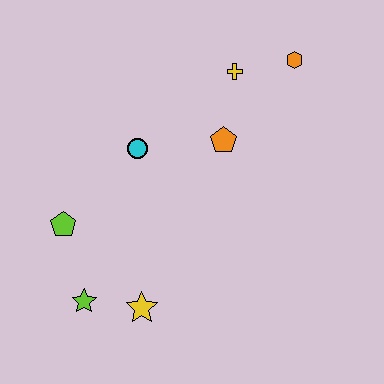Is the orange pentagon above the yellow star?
Yes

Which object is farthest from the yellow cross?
The lime star is farthest from the yellow cross.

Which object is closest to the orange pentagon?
The yellow cross is closest to the orange pentagon.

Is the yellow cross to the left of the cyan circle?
No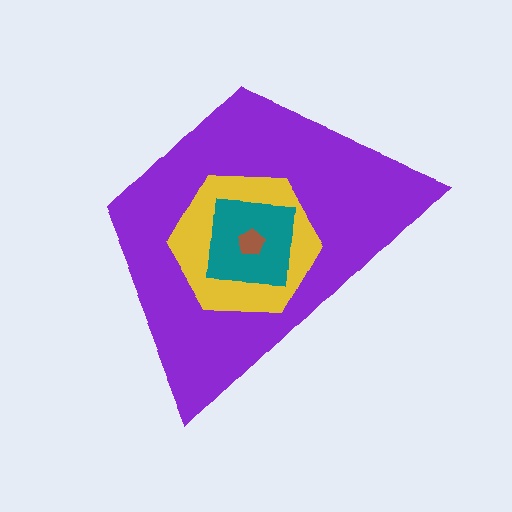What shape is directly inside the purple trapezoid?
The yellow hexagon.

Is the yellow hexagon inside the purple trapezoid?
Yes.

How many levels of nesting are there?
4.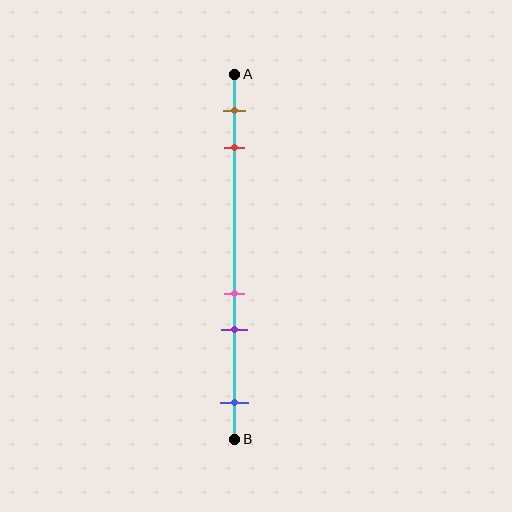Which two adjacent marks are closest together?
The pink and purple marks are the closest adjacent pair.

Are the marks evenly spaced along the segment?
No, the marks are not evenly spaced.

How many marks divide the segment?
There are 5 marks dividing the segment.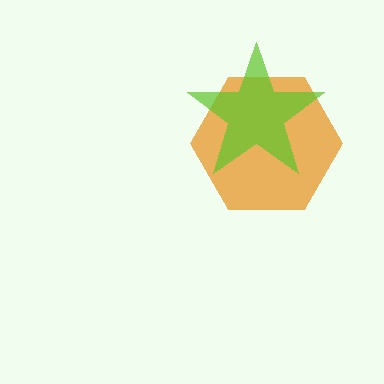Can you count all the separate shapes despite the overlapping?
Yes, there are 2 separate shapes.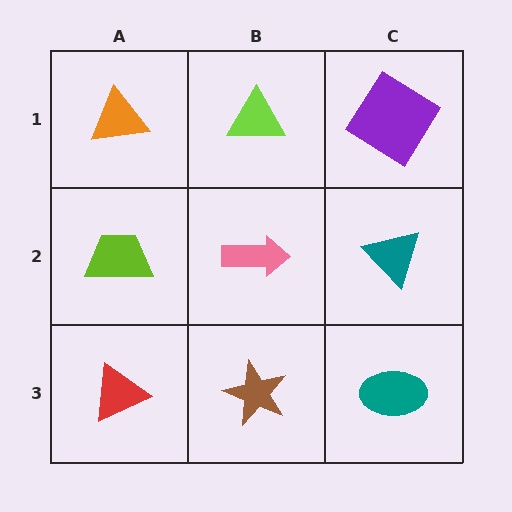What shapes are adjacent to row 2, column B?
A lime triangle (row 1, column B), a brown star (row 3, column B), a lime trapezoid (row 2, column A), a teal triangle (row 2, column C).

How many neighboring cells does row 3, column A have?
2.